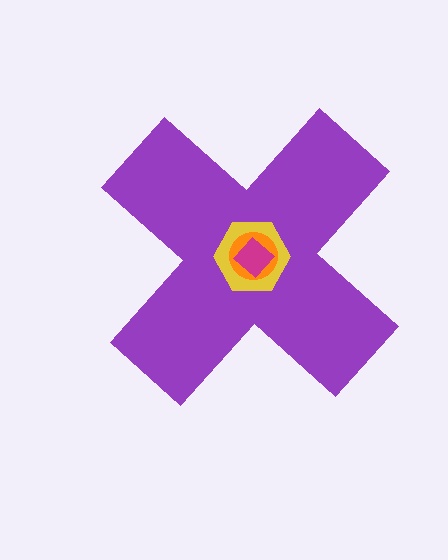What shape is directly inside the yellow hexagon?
The orange circle.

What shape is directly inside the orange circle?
The magenta diamond.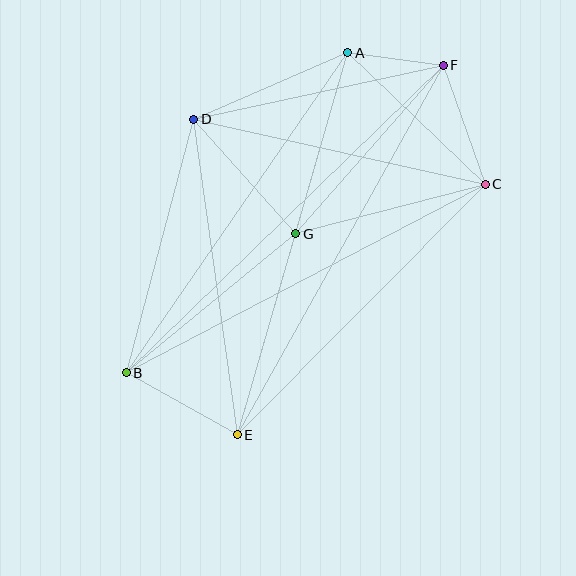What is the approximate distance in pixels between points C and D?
The distance between C and D is approximately 298 pixels.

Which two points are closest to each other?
Points A and F are closest to each other.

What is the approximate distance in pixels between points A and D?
The distance between A and D is approximately 167 pixels.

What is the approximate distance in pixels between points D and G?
The distance between D and G is approximately 154 pixels.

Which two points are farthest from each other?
Points B and F are farthest from each other.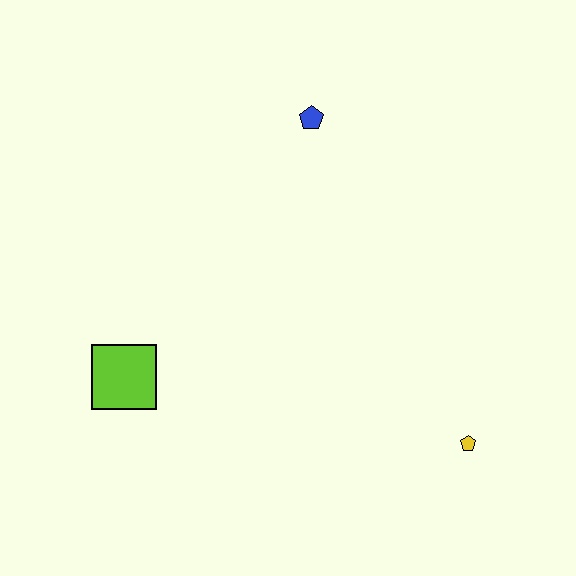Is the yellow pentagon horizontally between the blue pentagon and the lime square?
No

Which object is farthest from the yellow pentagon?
The blue pentagon is farthest from the yellow pentagon.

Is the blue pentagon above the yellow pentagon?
Yes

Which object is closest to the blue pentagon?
The lime square is closest to the blue pentagon.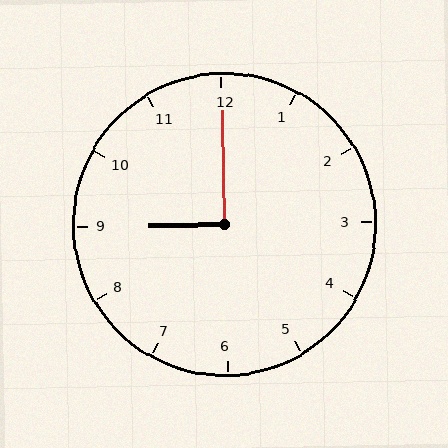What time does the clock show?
9:00.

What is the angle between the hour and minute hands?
Approximately 90 degrees.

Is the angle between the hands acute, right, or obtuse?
It is right.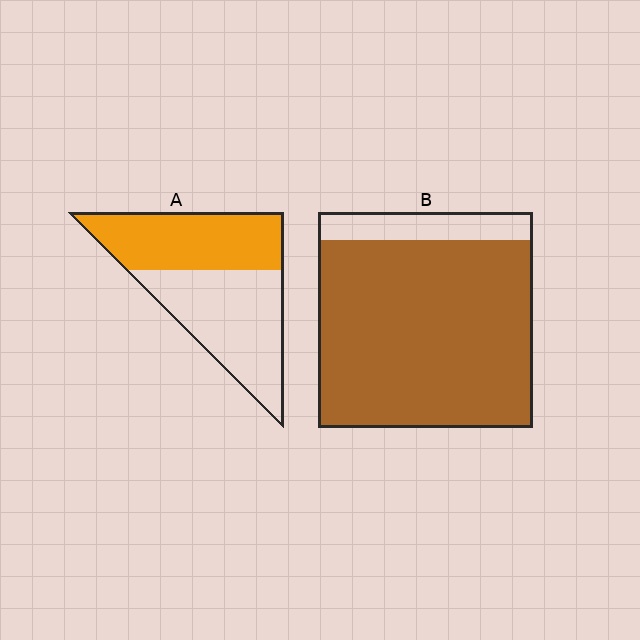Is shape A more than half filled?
Roughly half.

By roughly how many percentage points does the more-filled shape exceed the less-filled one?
By roughly 40 percentage points (B over A).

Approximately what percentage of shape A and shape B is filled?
A is approximately 45% and B is approximately 85%.